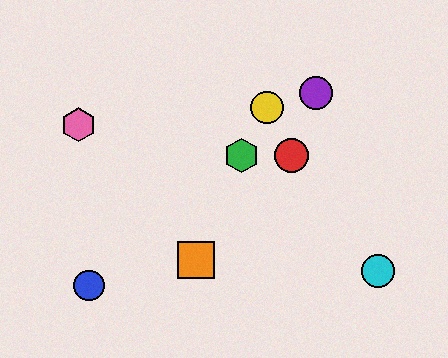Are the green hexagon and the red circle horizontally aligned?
Yes, both are at y≈155.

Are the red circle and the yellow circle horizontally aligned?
No, the red circle is at y≈155 and the yellow circle is at y≈107.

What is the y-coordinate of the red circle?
The red circle is at y≈155.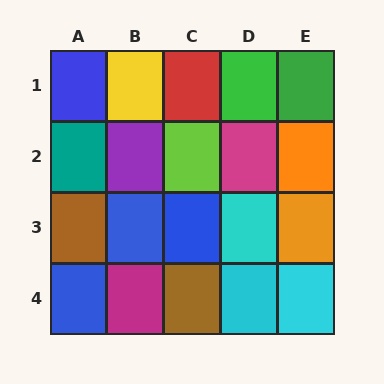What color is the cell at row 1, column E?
Green.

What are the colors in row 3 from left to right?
Brown, blue, blue, cyan, orange.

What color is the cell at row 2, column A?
Teal.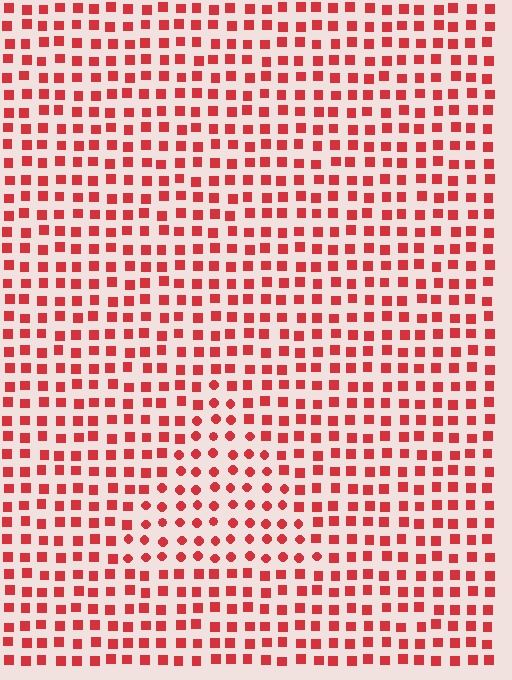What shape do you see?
I see a triangle.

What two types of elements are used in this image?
The image uses circles inside the triangle region and squares outside it.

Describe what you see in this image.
The image is filled with small red elements arranged in a uniform grid. A triangle-shaped region contains circles, while the surrounding area contains squares. The boundary is defined purely by the change in element shape.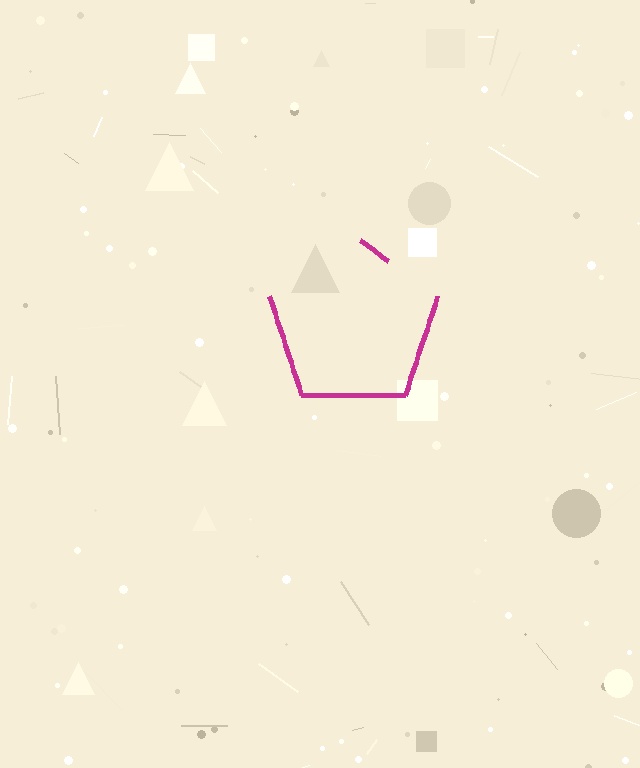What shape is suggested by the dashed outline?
The dashed outline suggests a pentagon.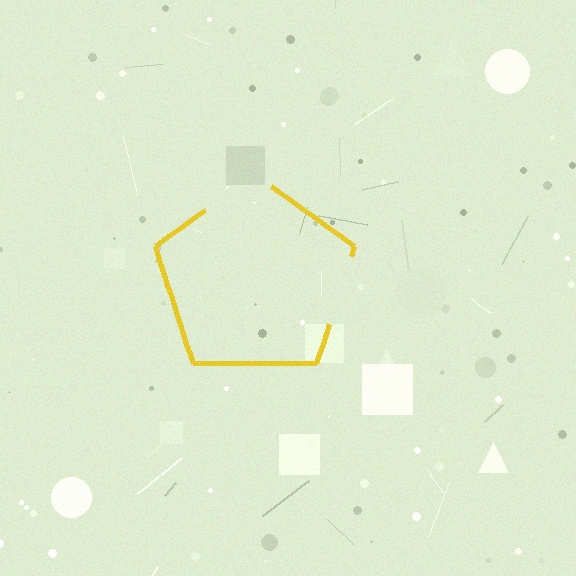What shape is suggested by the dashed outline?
The dashed outline suggests a pentagon.